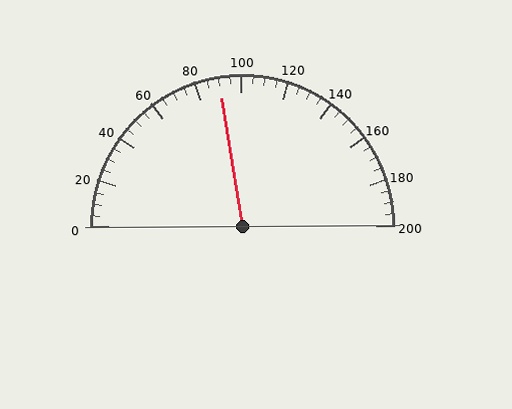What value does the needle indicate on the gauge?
The needle indicates approximately 90.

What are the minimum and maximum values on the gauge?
The gauge ranges from 0 to 200.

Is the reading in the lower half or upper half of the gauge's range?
The reading is in the lower half of the range (0 to 200).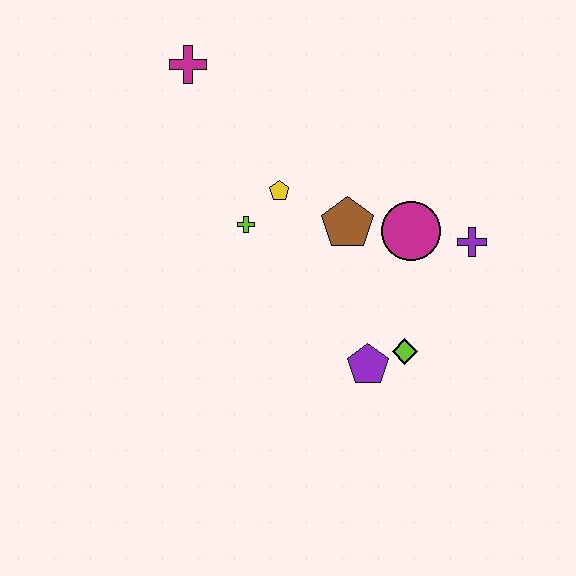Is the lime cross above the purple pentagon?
Yes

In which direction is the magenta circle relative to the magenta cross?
The magenta circle is to the right of the magenta cross.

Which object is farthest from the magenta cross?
The lime diamond is farthest from the magenta cross.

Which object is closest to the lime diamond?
The purple pentagon is closest to the lime diamond.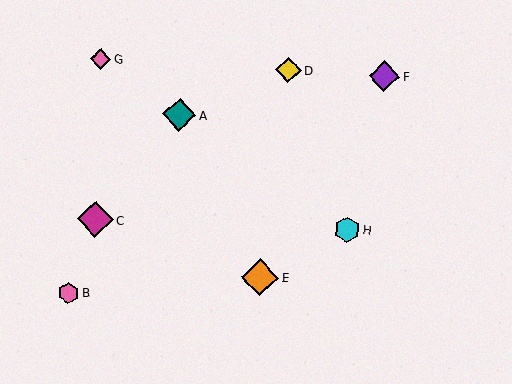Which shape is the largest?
The orange diamond (labeled E) is the largest.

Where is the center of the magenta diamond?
The center of the magenta diamond is at (95, 219).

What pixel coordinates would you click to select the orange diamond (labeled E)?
Click at (260, 277) to select the orange diamond E.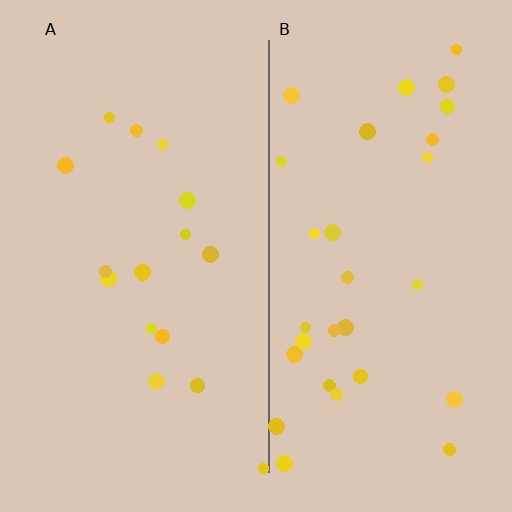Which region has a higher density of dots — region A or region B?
B (the right).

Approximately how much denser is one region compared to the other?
Approximately 1.9× — region B over region A.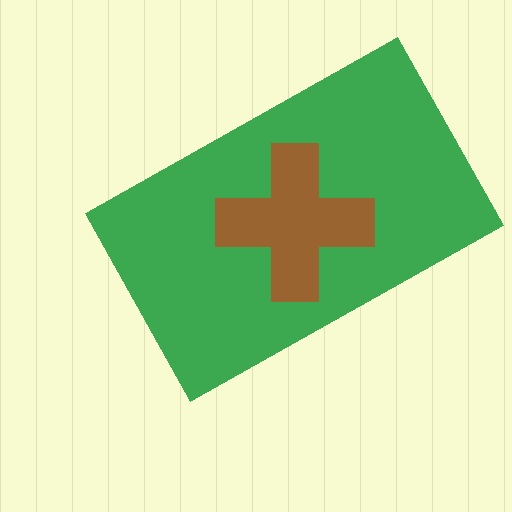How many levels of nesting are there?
2.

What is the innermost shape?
The brown cross.